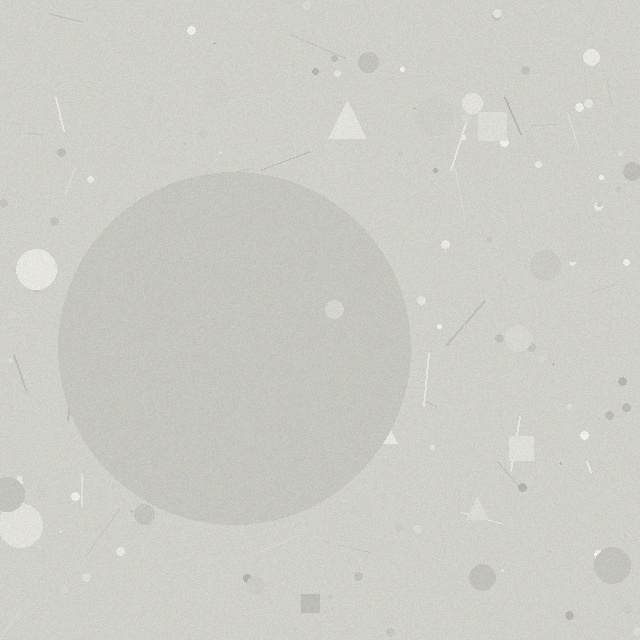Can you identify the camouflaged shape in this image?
The camouflaged shape is a circle.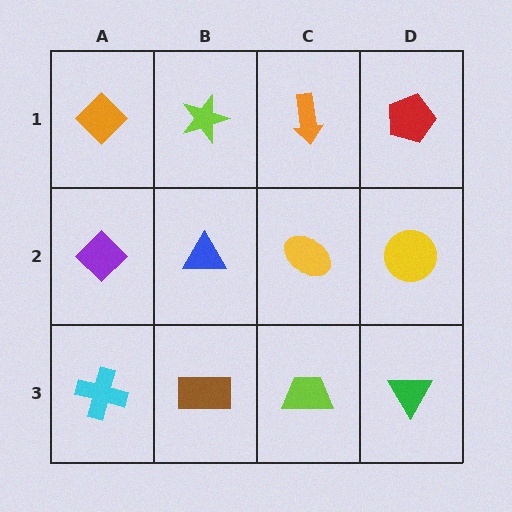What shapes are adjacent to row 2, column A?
An orange diamond (row 1, column A), a cyan cross (row 3, column A), a blue triangle (row 2, column B).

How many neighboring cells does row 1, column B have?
3.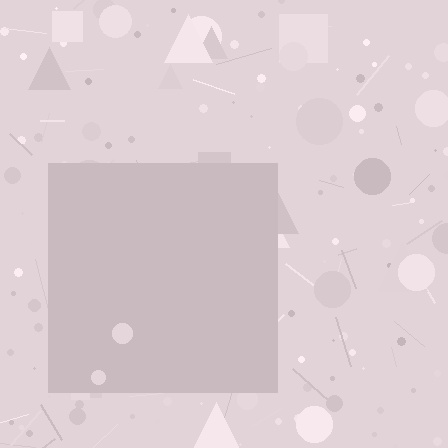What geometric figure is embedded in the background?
A square is embedded in the background.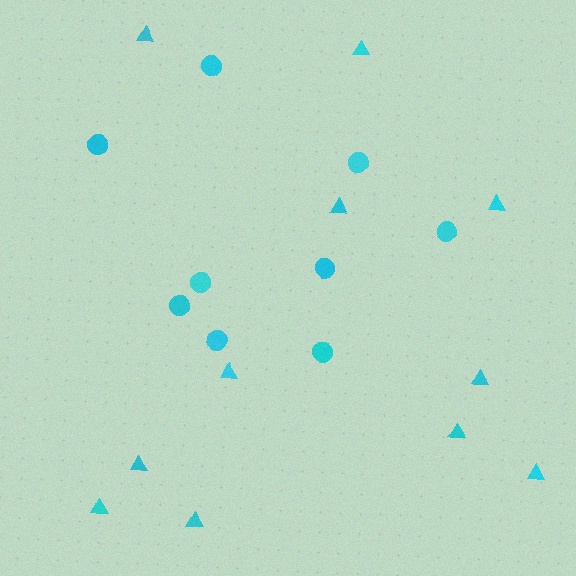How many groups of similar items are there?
There are 2 groups: one group of circles (9) and one group of triangles (11).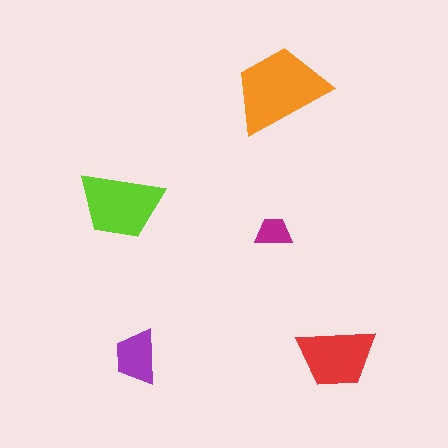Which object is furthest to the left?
The lime trapezoid is leftmost.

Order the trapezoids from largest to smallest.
the orange one, the lime one, the red one, the purple one, the magenta one.